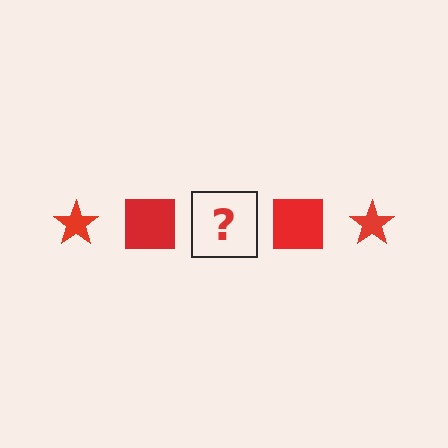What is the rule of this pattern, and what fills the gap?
The rule is that the pattern cycles through star, square shapes in red. The gap should be filled with a red star.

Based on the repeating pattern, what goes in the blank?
The blank should be a red star.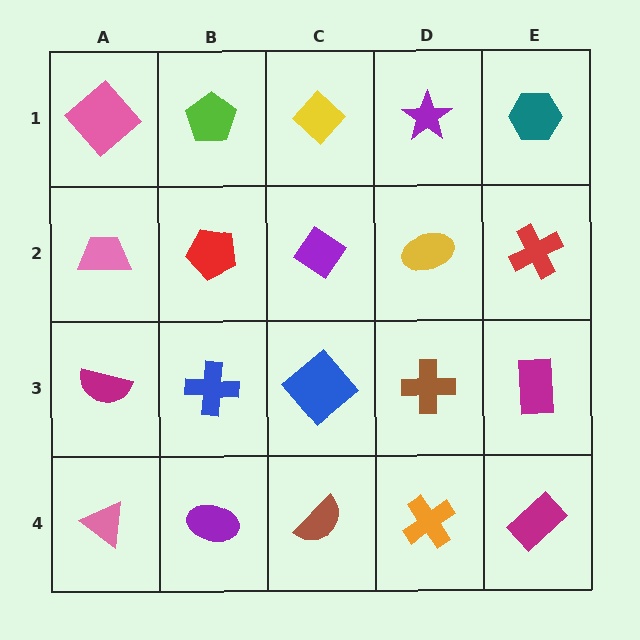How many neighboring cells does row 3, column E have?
3.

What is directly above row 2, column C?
A yellow diamond.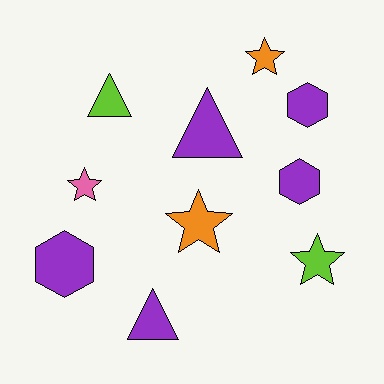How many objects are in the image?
There are 10 objects.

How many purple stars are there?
There are no purple stars.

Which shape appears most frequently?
Star, with 4 objects.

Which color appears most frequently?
Purple, with 5 objects.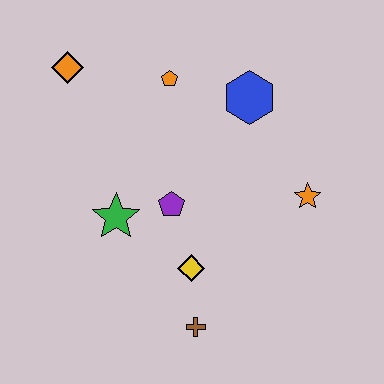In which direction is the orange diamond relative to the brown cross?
The orange diamond is above the brown cross.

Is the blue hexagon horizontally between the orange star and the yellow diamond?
Yes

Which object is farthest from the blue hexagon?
The brown cross is farthest from the blue hexagon.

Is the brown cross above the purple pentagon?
No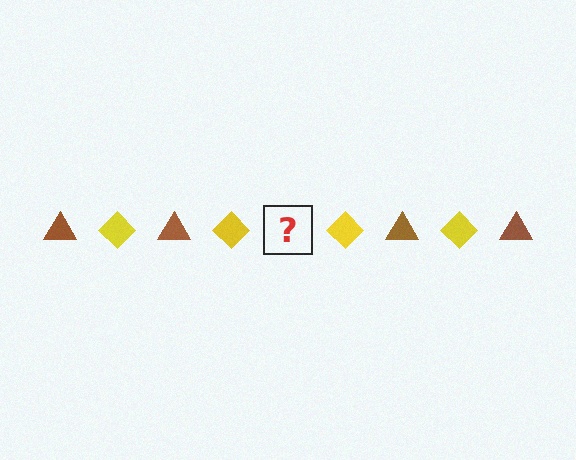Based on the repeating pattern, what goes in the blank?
The blank should be a brown triangle.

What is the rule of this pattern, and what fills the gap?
The rule is that the pattern alternates between brown triangle and yellow diamond. The gap should be filled with a brown triangle.